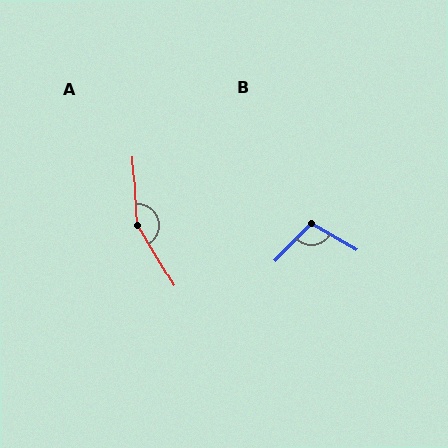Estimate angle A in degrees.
Approximately 152 degrees.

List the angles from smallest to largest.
B (104°), A (152°).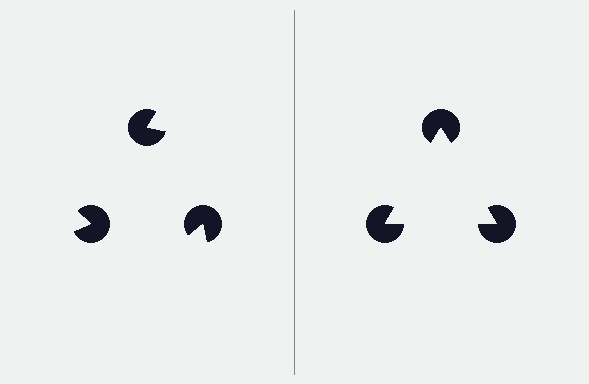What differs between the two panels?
The pac-man discs are positioned identically on both sides; only the wedge orientations differ. On the right they align to a triangle; on the left they are misaligned.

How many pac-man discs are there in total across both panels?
6 — 3 on each side.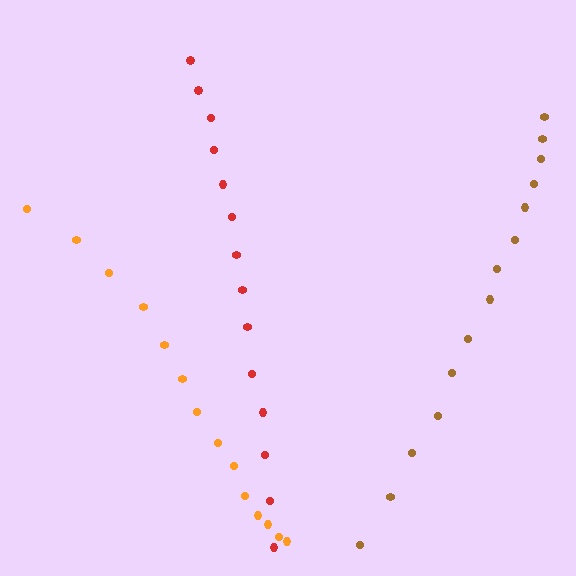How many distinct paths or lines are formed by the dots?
There are 3 distinct paths.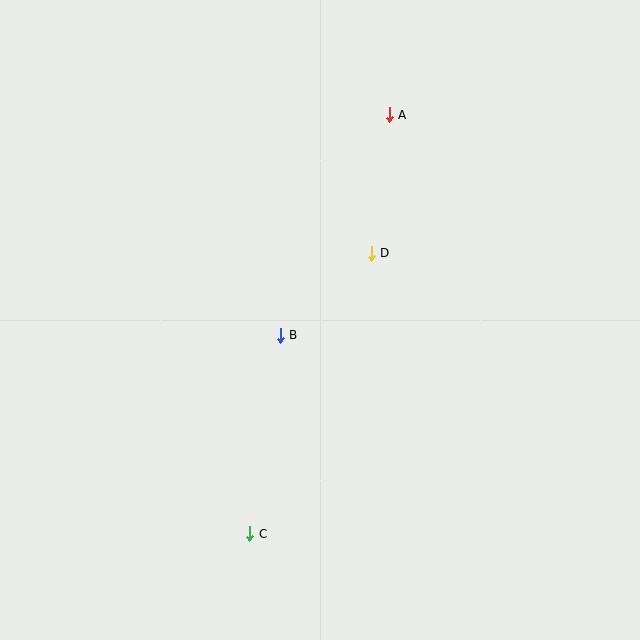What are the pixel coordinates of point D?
Point D is at (371, 253).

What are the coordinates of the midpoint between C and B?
The midpoint between C and B is at (265, 435).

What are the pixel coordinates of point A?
Point A is at (389, 115).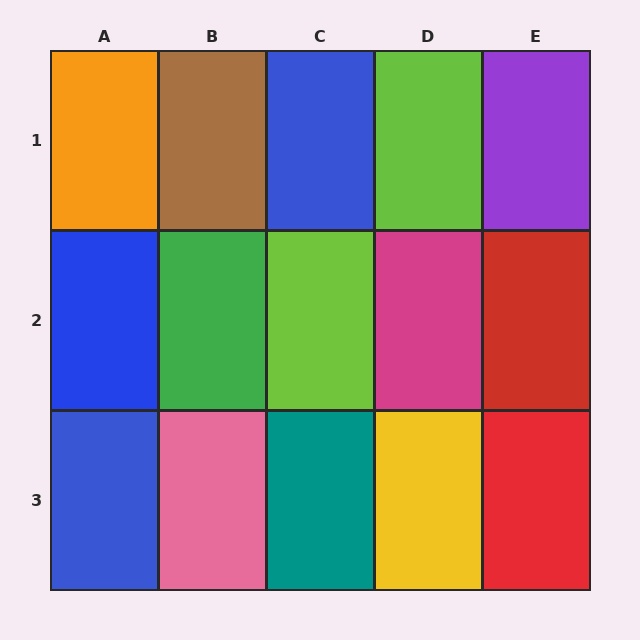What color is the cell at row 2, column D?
Magenta.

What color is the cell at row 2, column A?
Blue.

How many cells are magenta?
1 cell is magenta.